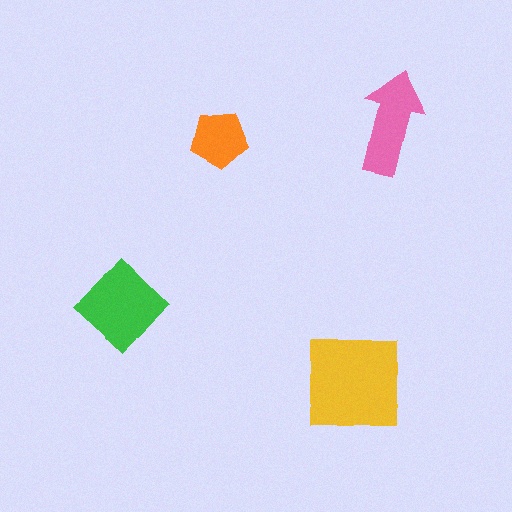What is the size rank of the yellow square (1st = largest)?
1st.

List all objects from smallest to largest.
The orange pentagon, the pink arrow, the green diamond, the yellow square.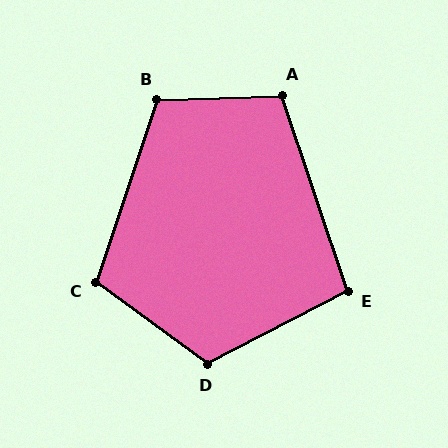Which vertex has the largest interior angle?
D, at approximately 117 degrees.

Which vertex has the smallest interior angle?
E, at approximately 99 degrees.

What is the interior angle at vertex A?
Approximately 106 degrees (obtuse).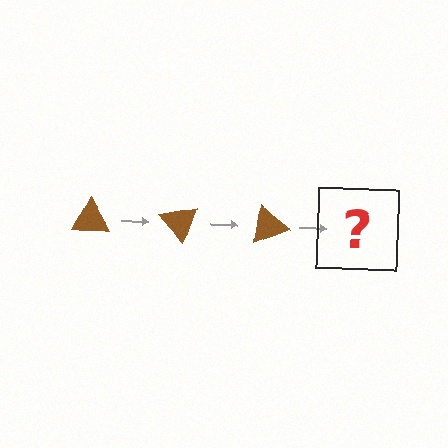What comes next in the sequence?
The next element should be a brown triangle rotated 150 degrees.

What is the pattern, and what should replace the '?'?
The pattern is that the triangle rotates 50 degrees each step. The '?' should be a brown triangle rotated 150 degrees.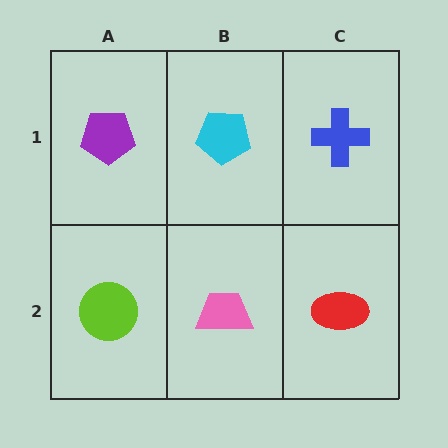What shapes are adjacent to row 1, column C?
A red ellipse (row 2, column C), a cyan pentagon (row 1, column B).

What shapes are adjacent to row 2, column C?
A blue cross (row 1, column C), a pink trapezoid (row 2, column B).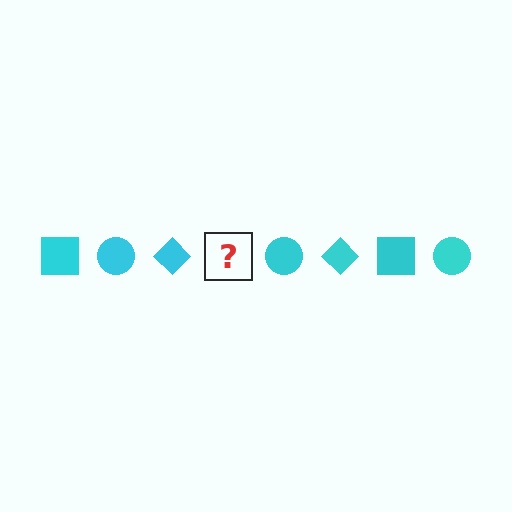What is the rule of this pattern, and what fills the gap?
The rule is that the pattern cycles through square, circle, diamond shapes in cyan. The gap should be filled with a cyan square.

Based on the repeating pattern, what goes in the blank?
The blank should be a cyan square.